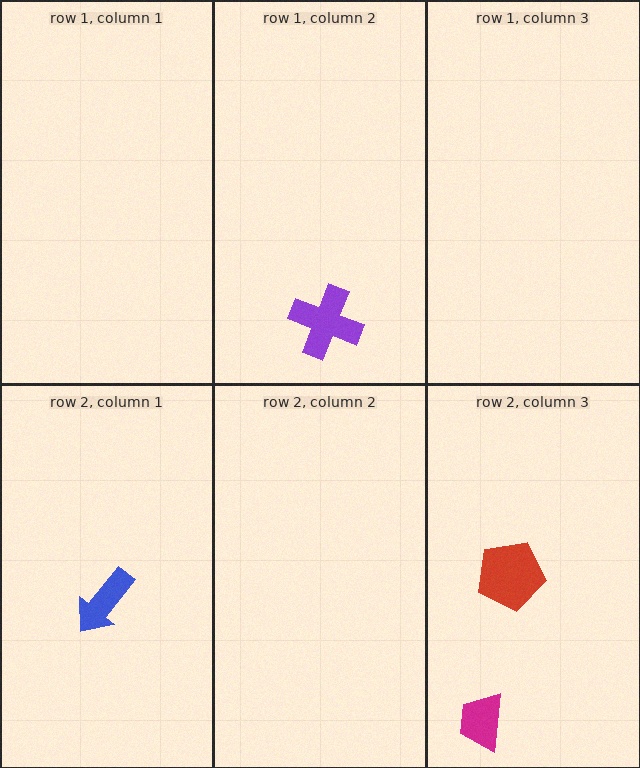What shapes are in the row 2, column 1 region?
The blue arrow.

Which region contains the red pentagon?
The row 2, column 3 region.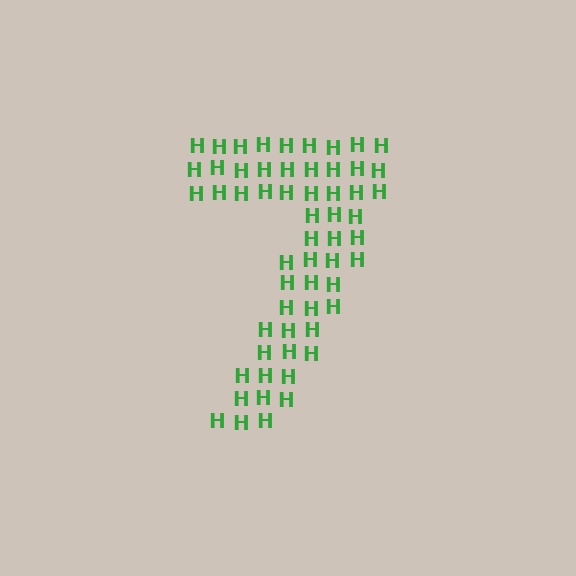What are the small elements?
The small elements are letter H's.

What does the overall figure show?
The overall figure shows the digit 7.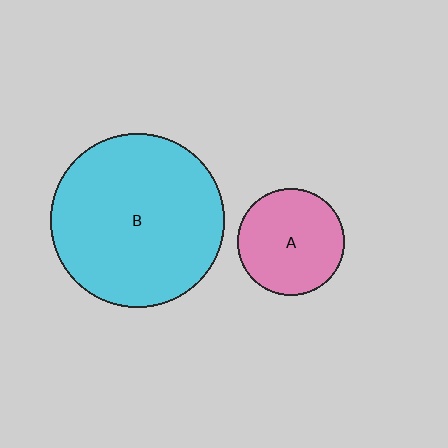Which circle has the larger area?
Circle B (cyan).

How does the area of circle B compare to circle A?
Approximately 2.6 times.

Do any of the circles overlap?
No, none of the circles overlap.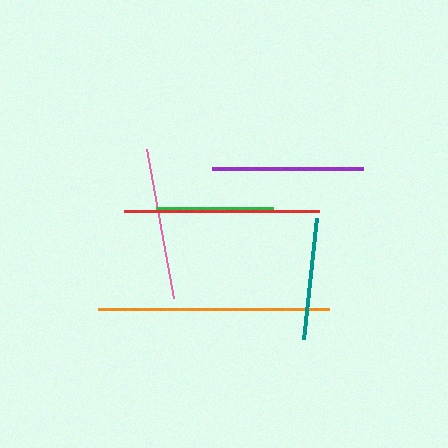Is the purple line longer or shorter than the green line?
The purple line is longer than the green line.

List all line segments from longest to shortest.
From longest to shortest: orange, red, pink, purple, teal, green.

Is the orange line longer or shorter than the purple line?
The orange line is longer than the purple line.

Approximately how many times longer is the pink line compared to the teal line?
The pink line is approximately 1.3 times the length of the teal line.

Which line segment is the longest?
The orange line is the longest at approximately 231 pixels.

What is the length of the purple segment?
The purple segment is approximately 150 pixels long.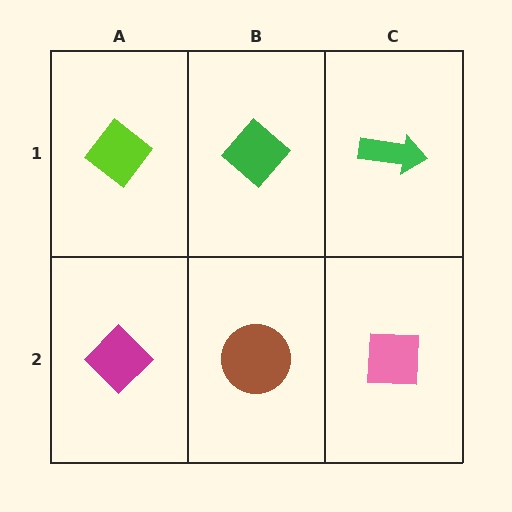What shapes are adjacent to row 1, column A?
A magenta diamond (row 2, column A), a green diamond (row 1, column B).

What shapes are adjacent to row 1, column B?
A brown circle (row 2, column B), a lime diamond (row 1, column A), a green arrow (row 1, column C).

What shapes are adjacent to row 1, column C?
A pink square (row 2, column C), a green diamond (row 1, column B).